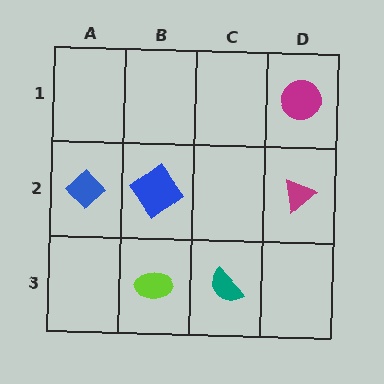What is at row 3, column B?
A lime ellipse.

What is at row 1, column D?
A magenta circle.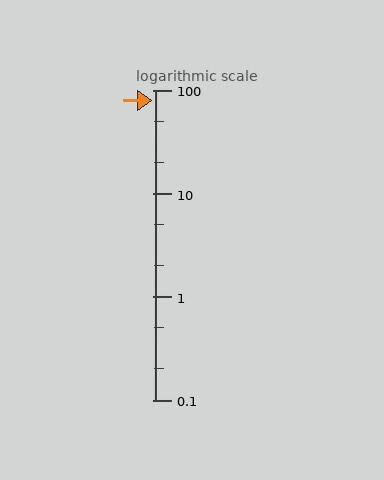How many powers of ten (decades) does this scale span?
The scale spans 3 decades, from 0.1 to 100.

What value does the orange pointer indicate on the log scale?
The pointer indicates approximately 80.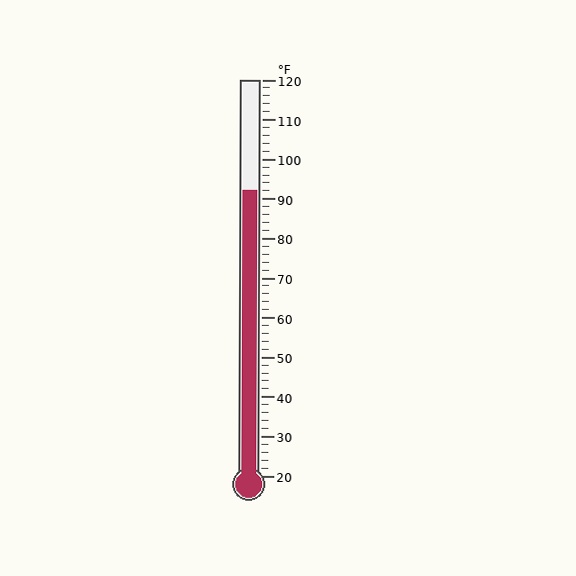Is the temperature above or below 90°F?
The temperature is above 90°F.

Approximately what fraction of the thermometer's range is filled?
The thermometer is filled to approximately 70% of its range.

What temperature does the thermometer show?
The thermometer shows approximately 92°F.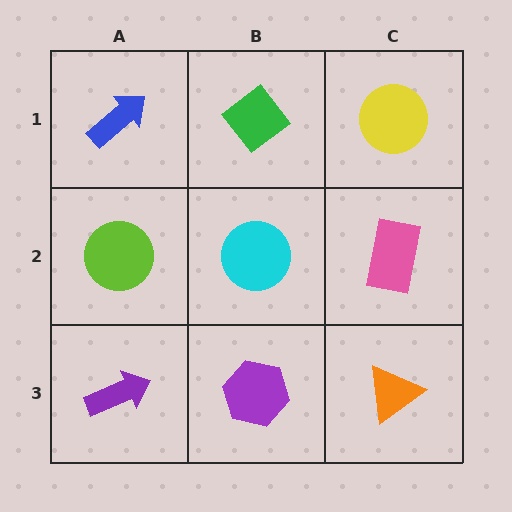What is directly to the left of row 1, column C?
A green diamond.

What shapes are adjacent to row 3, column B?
A cyan circle (row 2, column B), a purple arrow (row 3, column A), an orange triangle (row 3, column C).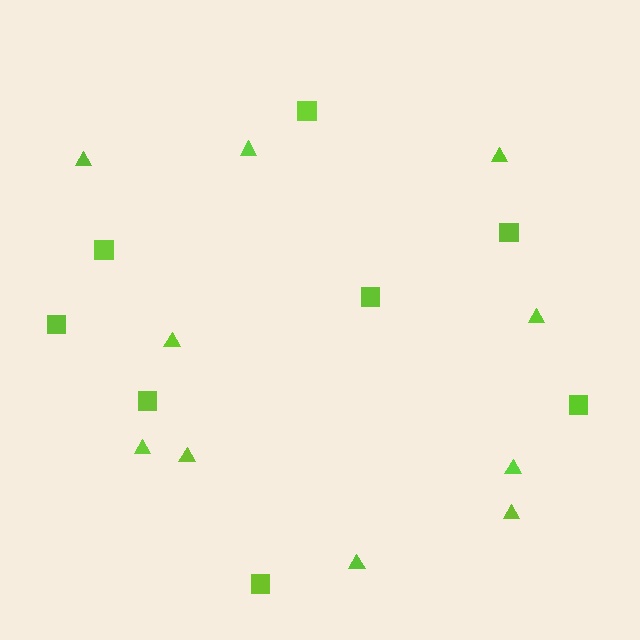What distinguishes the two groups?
There are 2 groups: one group of triangles (10) and one group of squares (8).